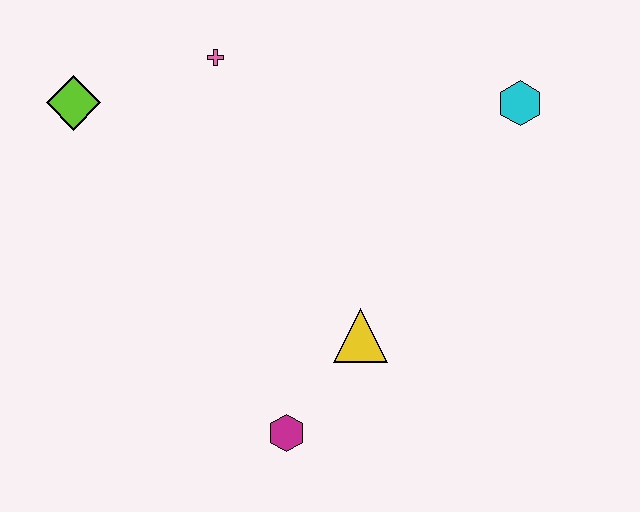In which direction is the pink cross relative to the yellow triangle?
The pink cross is above the yellow triangle.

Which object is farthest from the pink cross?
The magenta hexagon is farthest from the pink cross.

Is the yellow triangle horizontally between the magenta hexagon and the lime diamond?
No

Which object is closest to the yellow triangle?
The magenta hexagon is closest to the yellow triangle.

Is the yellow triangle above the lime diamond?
No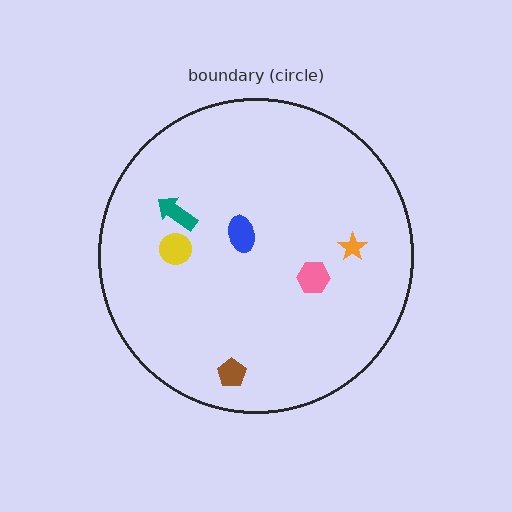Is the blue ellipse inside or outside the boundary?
Inside.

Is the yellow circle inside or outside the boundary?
Inside.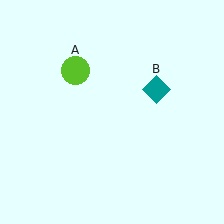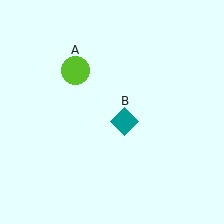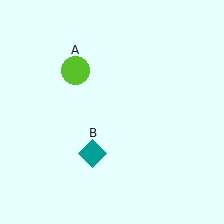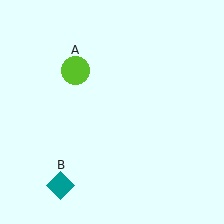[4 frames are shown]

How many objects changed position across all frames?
1 object changed position: teal diamond (object B).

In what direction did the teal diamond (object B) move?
The teal diamond (object B) moved down and to the left.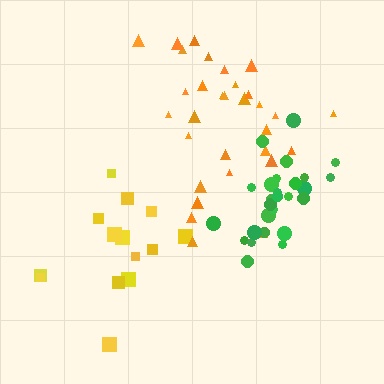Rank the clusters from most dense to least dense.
green, orange, yellow.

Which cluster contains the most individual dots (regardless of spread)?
Orange (31).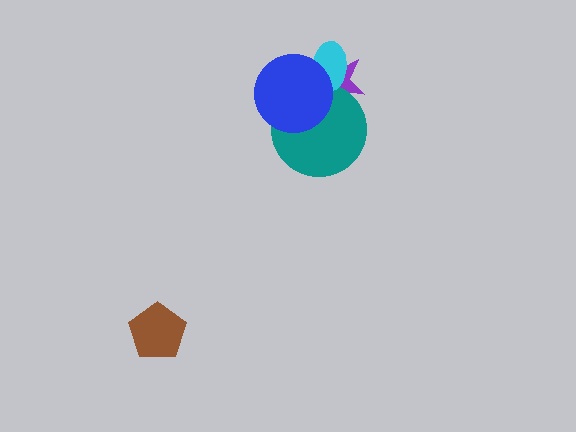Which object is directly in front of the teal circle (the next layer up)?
The cyan ellipse is directly in front of the teal circle.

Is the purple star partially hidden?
Yes, it is partially covered by another shape.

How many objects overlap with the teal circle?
3 objects overlap with the teal circle.